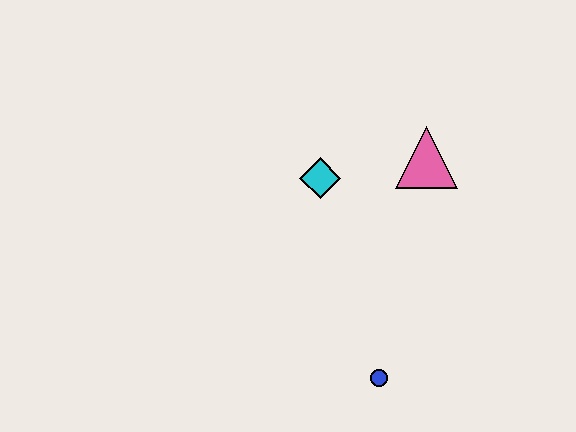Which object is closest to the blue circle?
The cyan diamond is closest to the blue circle.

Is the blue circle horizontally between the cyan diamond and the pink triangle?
Yes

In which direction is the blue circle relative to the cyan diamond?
The blue circle is below the cyan diamond.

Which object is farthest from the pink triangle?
The blue circle is farthest from the pink triangle.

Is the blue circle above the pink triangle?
No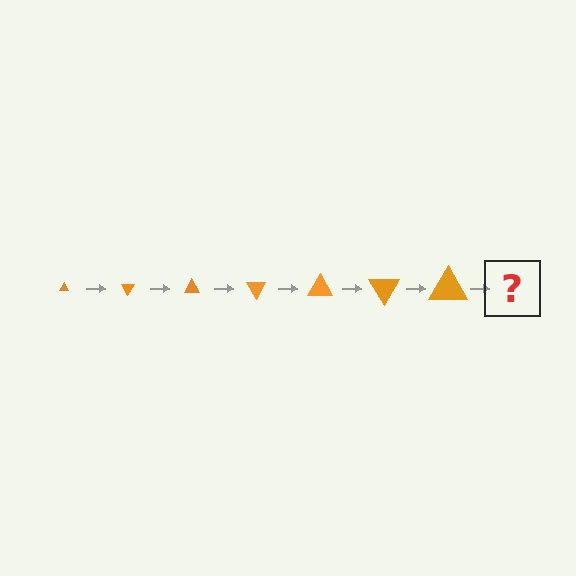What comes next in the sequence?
The next element should be a triangle, larger than the previous one and rotated 420 degrees from the start.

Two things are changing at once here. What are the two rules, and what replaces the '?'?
The two rules are that the triangle grows larger each step and it rotates 60 degrees each step. The '?' should be a triangle, larger than the previous one and rotated 420 degrees from the start.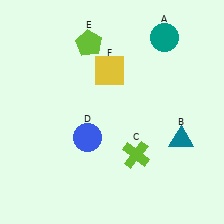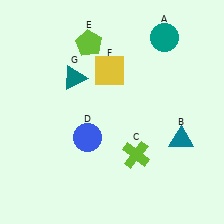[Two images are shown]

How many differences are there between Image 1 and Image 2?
There is 1 difference between the two images.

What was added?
A teal triangle (G) was added in Image 2.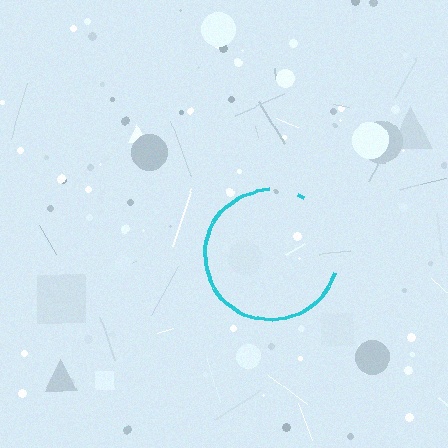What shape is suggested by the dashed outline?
The dashed outline suggests a circle.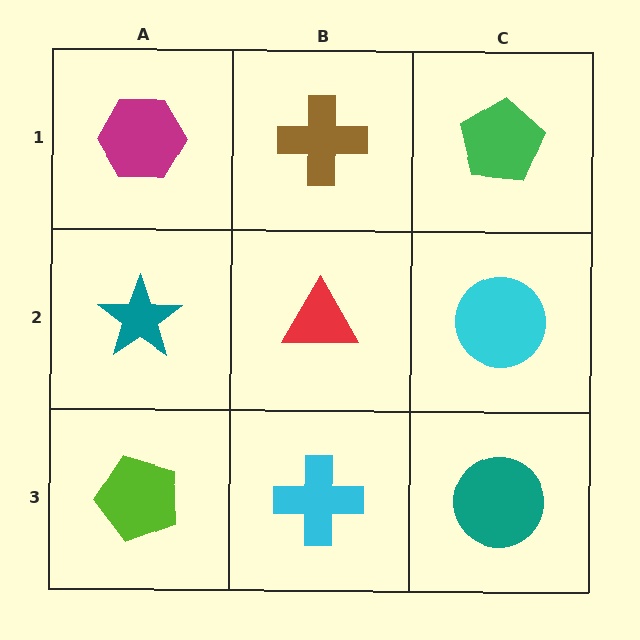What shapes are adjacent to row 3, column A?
A teal star (row 2, column A), a cyan cross (row 3, column B).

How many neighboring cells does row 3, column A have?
2.